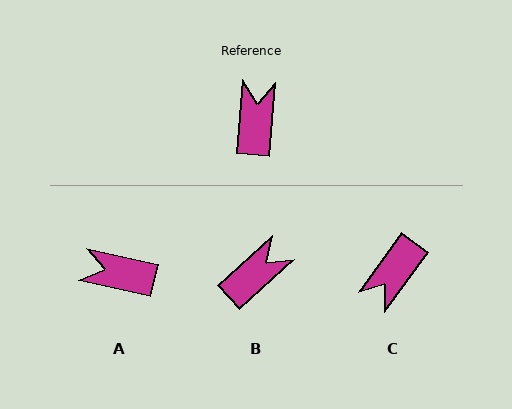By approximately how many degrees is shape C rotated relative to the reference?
Approximately 149 degrees counter-clockwise.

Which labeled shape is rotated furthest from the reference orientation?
C, about 149 degrees away.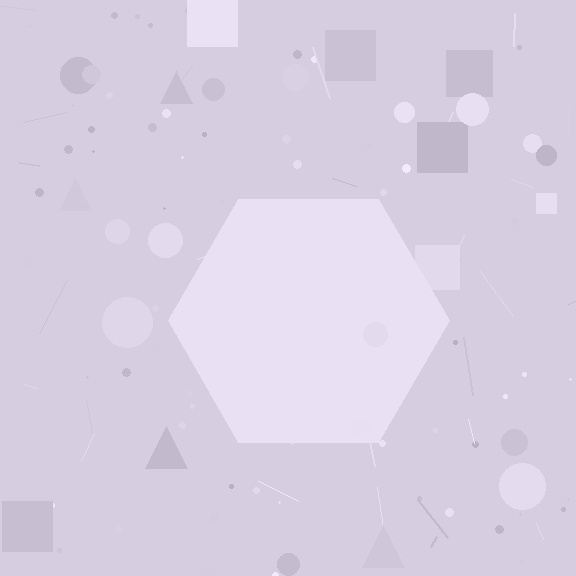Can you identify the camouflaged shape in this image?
The camouflaged shape is a hexagon.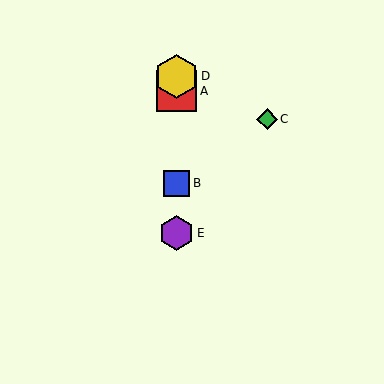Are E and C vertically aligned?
No, E is at x≈177 and C is at x≈267.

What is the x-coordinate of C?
Object C is at x≈267.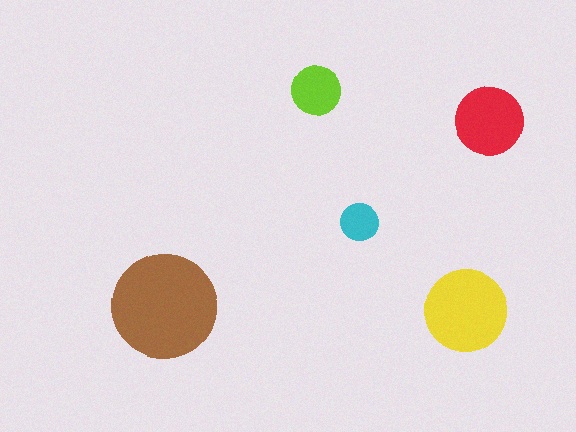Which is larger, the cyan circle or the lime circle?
The lime one.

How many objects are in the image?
There are 5 objects in the image.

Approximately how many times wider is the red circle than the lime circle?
About 1.5 times wider.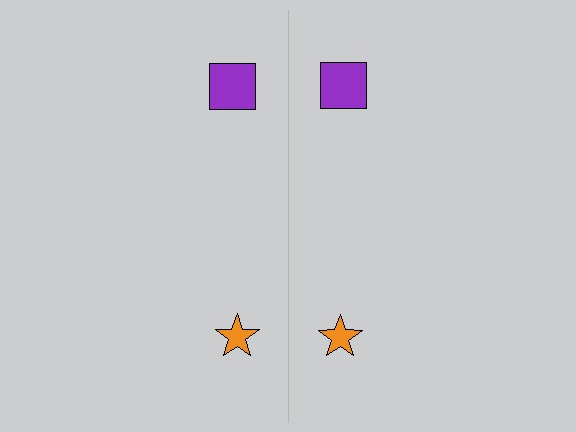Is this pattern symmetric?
Yes, this pattern has bilateral (reflection) symmetry.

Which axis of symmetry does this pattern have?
The pattern has a vertical axis of symmetry running through the center of the image.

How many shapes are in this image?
There are 4 shapes in this image.